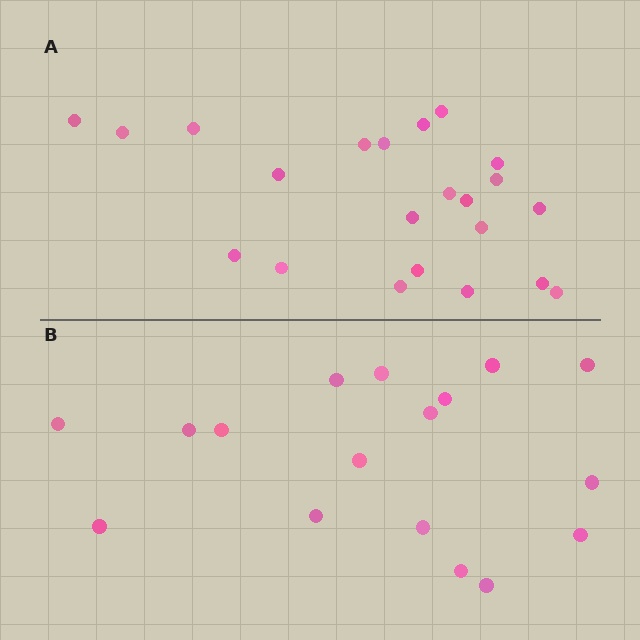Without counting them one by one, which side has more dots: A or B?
Region A (the top region) has more dots.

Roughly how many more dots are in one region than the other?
Region A has about 5 more dots than region B.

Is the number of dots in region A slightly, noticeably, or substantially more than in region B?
Region A has noticeably more, but not dramatically so. The ratio is roughly 1.3 to 1.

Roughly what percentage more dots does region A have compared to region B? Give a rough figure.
About 30% more.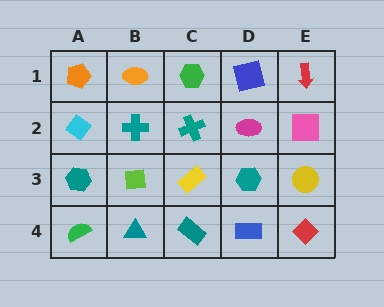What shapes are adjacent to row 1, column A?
A cyan diamond (row 2, column A), an orange ellipse (row 1, column B).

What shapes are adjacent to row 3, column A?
A cyan diamond (row 2, column A), a green semicircle (row 4, column A), a lime square (row 3, column B).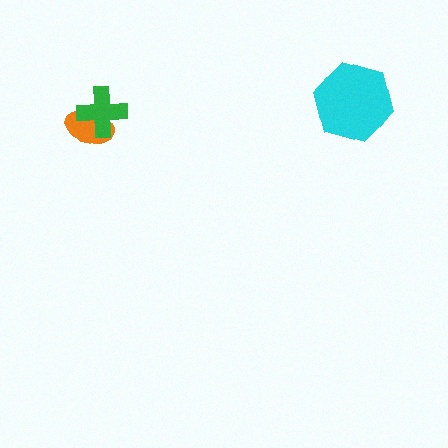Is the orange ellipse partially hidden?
Yes, it is partially covered by another shape.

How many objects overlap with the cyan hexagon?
0 objects overlap with the cyan hexagon.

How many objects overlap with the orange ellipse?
1 object overlaps with the orange ellipse.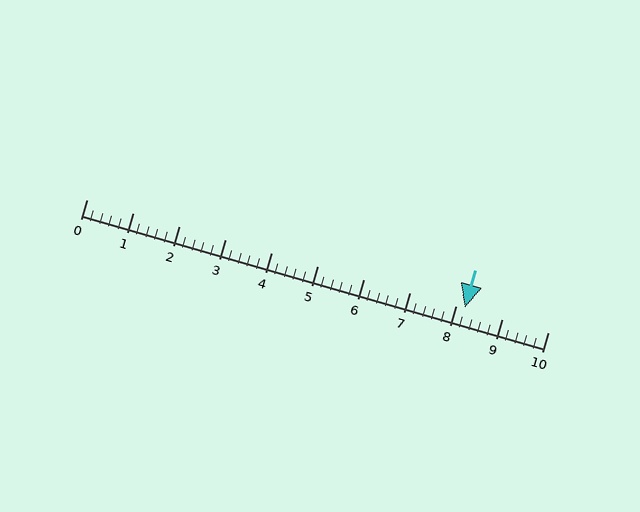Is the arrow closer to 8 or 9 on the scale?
The arrow is closer to 8.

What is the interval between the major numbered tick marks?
The major tick marks are spaced 1 units apart.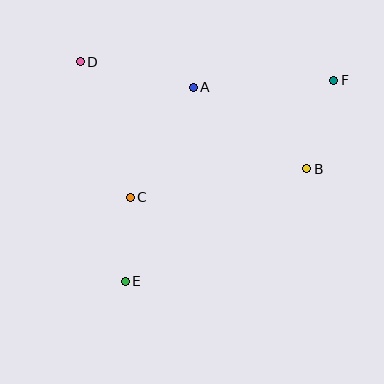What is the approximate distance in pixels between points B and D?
The distance between B and D is approximately 250 pixels.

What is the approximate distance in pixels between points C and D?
The distance between C and D is approximately 144 pixels.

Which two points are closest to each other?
Points C and E are closest to each other.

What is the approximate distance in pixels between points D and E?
The distance between D and E is approximately 224 pixels.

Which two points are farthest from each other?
Points E and F are farthest from each other.